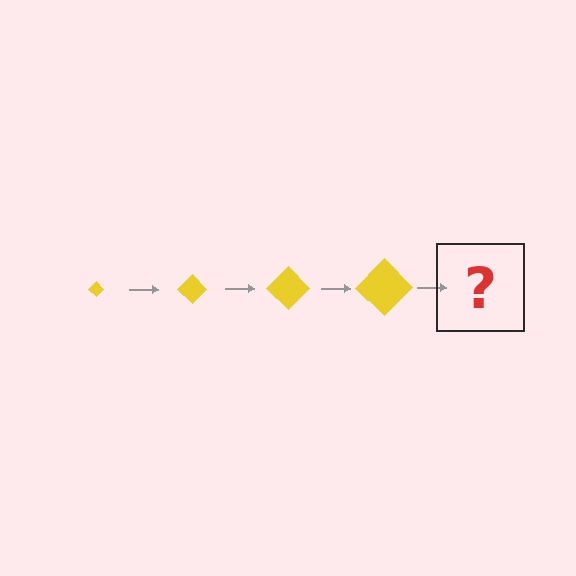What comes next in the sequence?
The next element should be a yellow diamond, larger than the previous one.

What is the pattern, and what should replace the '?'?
The pattern is that the diamond gets progressively larger each step. The '?' should be a yellow diamond, larger than the previous one.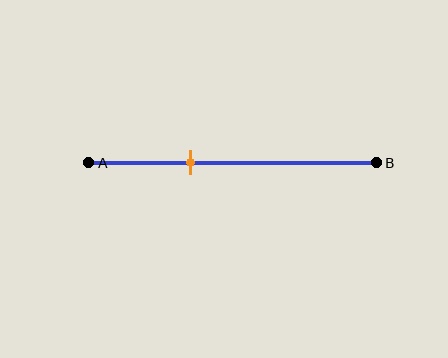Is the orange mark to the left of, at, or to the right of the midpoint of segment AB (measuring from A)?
The orange mark is to the left of the midpoint of segment AB.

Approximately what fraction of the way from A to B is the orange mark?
The orange mark is approximately 35% of the way from A to B.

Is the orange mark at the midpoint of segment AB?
No, the mark is at about 35% from A, not at the 50% midpoint.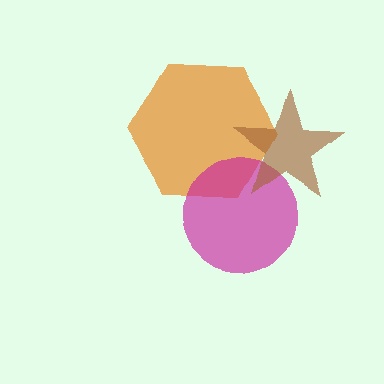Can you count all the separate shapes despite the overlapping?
Yes, there are 3 separate shapes.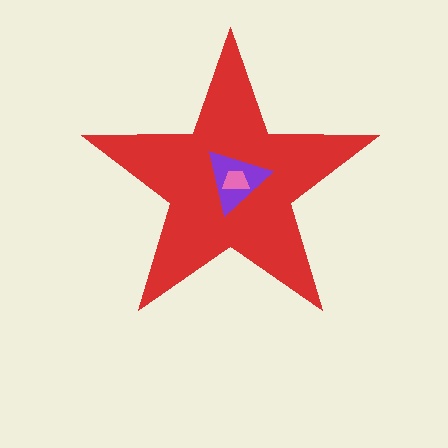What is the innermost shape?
The pink trapezoid.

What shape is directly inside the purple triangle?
The pink trapezoid.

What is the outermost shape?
The red star.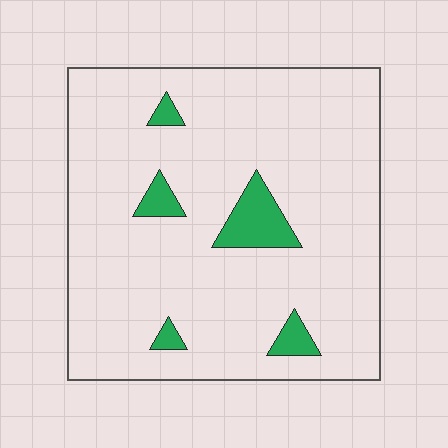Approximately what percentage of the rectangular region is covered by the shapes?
Approximately 10%.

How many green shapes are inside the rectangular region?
5.